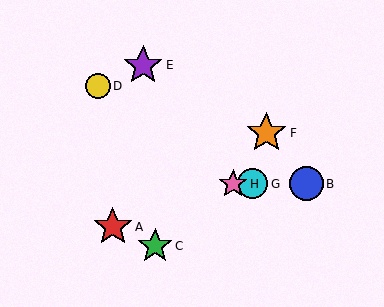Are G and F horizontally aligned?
No, G is at y≈184 and F is at y≈133.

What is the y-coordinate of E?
Object E is at y≈65.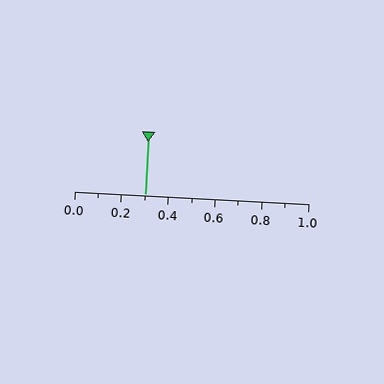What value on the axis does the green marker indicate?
The marker indicates approximately 0.3.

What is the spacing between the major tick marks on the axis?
The major ticks are spaced 0.2 apart.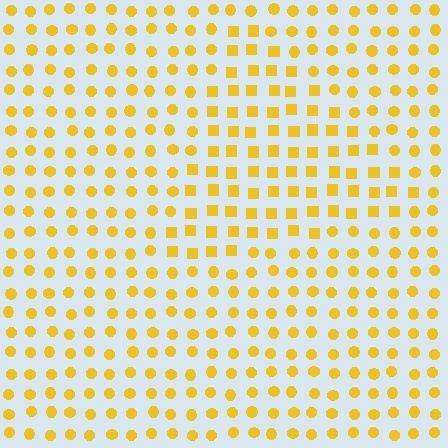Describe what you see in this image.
The image is filled with small yellow elements arranged in a uniform grid. A triangle-shaped region contains squares, while the surrounding area contains circles. The boundary is defined purely by the change in element shape.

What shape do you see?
I see a triangle.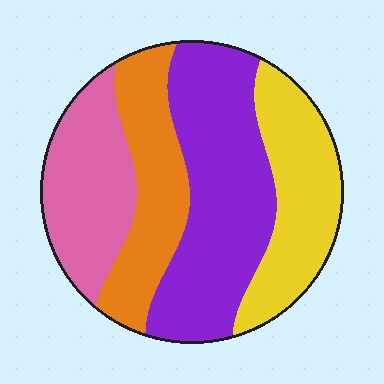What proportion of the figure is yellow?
Yellow takes up less than a quarter of the figure.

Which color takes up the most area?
Purple, at roughly 35%.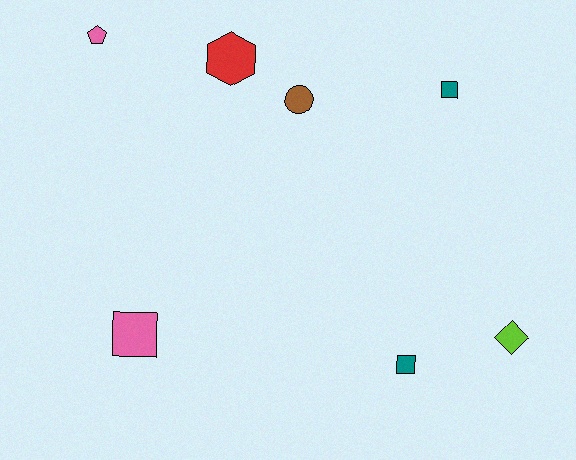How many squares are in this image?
There are 3 squares.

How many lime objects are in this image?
There is 1 lime object.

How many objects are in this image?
There are 7 objects.